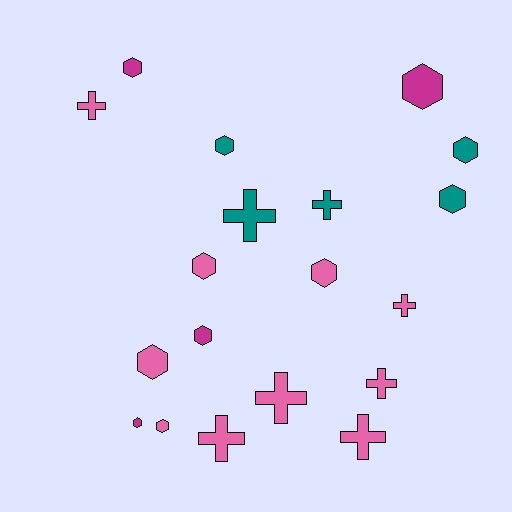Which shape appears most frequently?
Hexagon, with 11 objects.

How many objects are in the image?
There are 19 objects.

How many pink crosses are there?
There are 6 pink crosses.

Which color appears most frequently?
Pink, with 10 objects.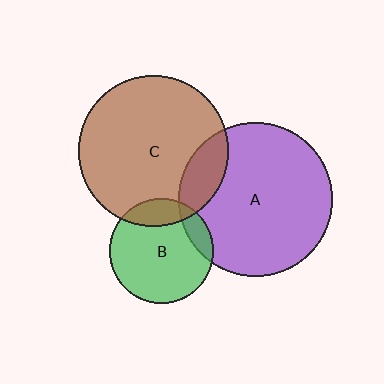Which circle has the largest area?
Circle A (purple).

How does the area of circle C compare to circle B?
Approximately 2.1 times.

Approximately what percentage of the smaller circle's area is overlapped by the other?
Approximately 10%.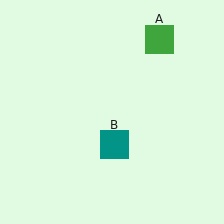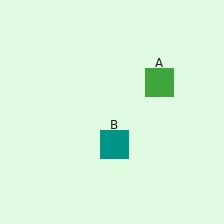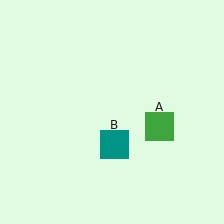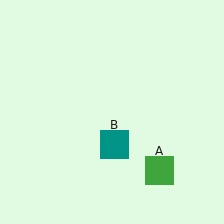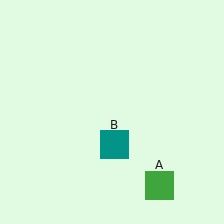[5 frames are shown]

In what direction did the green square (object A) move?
The green square (object A) moved down.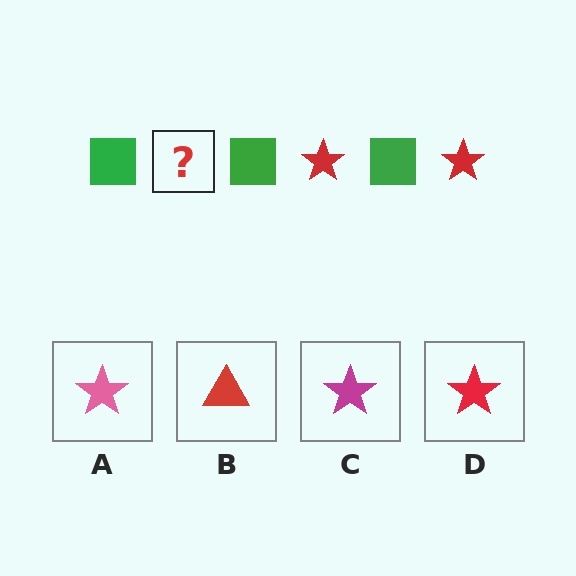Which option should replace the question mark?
Option D.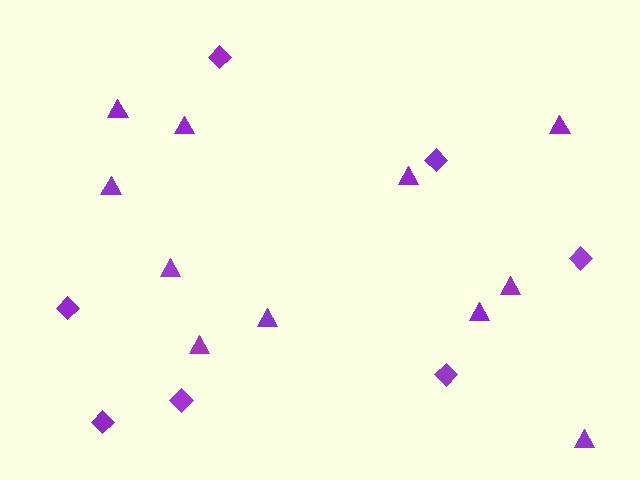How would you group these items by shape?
There are 2 groups: one group of triangles (11) and one group of diamonds (7).